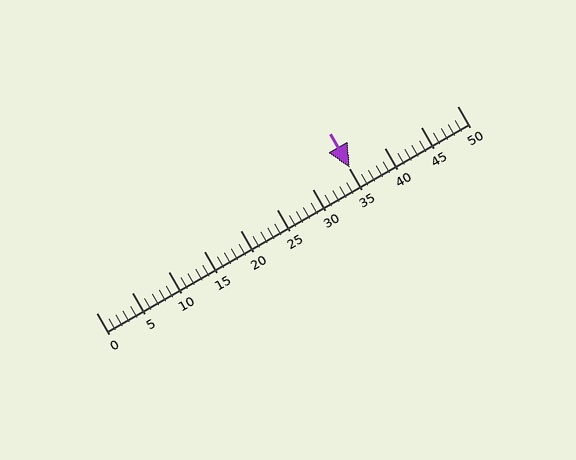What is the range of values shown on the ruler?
The ruler shows values from 0 to 50.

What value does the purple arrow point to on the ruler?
The purple arrow points to approximately 35.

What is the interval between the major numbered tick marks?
The major tick marks are spaced 5 units apart.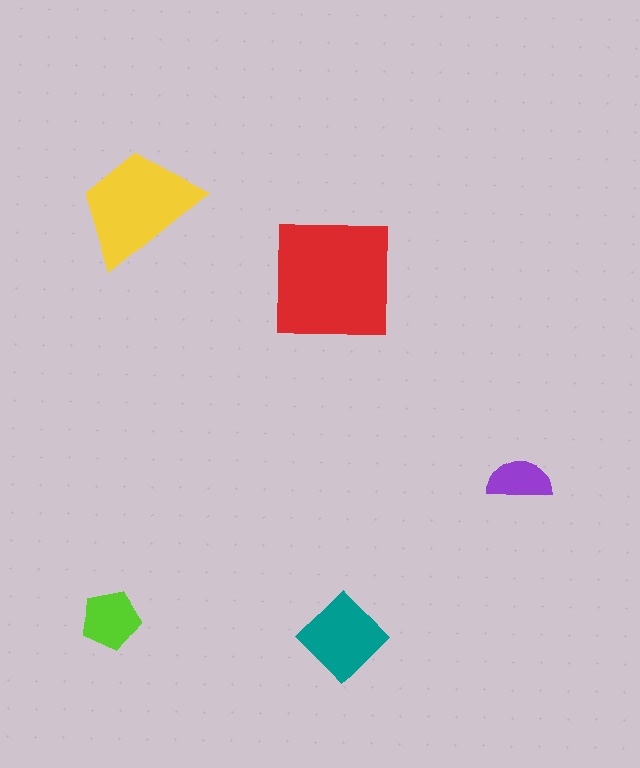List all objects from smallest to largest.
The purple semicircle, the lime pentagon, the teal diamond, the yellow trapezoid, the red square.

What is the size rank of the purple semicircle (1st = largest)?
5th.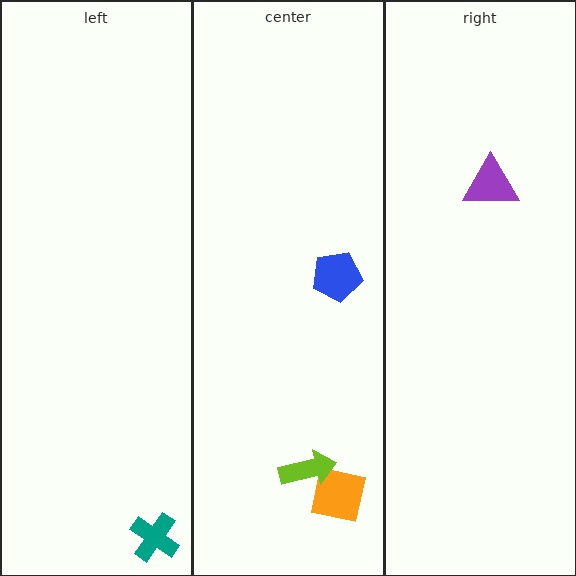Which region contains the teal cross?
The left region.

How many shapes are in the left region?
1.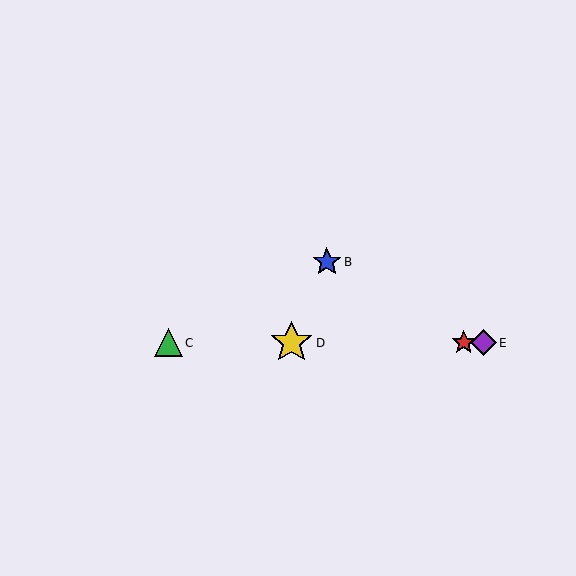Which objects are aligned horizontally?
Objects A, C, D, E are aligned horizontally.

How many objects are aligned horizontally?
4 objects (A, C, D, E) are aligned horizontally.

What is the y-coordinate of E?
Object E is at y≈343.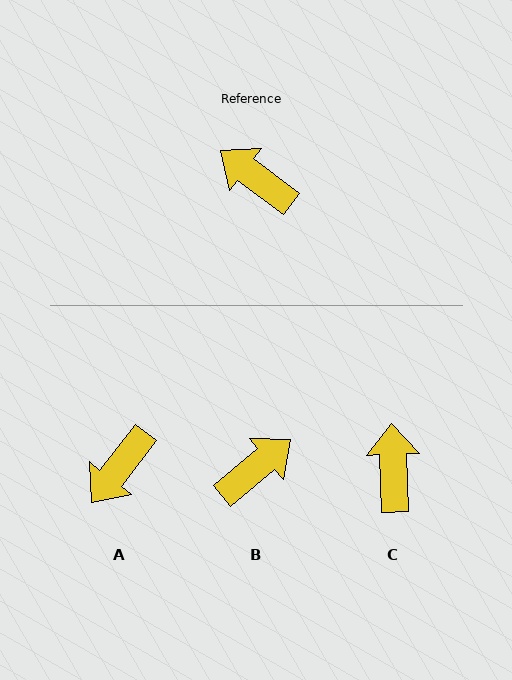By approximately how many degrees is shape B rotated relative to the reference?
Approximately 103 degrees clockwise.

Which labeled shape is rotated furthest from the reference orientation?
B, about 103 degrees away.